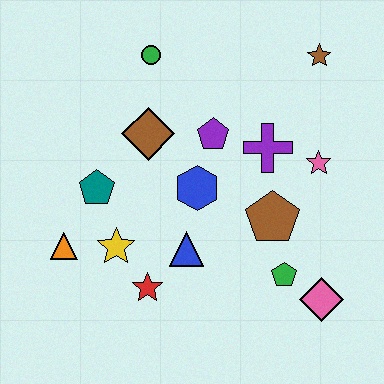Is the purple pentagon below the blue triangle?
No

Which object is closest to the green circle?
The brown diamond is closest to the green circle.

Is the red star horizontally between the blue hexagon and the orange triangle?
Yes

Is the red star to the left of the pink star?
Yes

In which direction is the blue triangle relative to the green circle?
The blue triangle is below the green circle.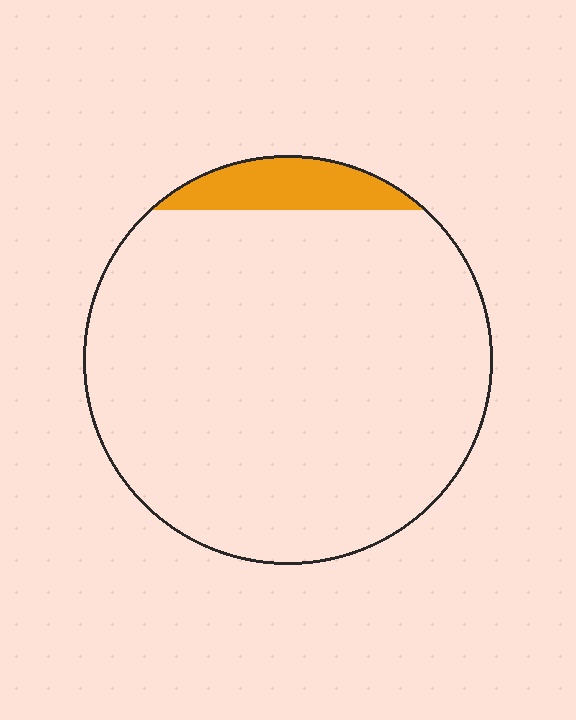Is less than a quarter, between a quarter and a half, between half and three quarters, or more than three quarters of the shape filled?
Less than a quarter.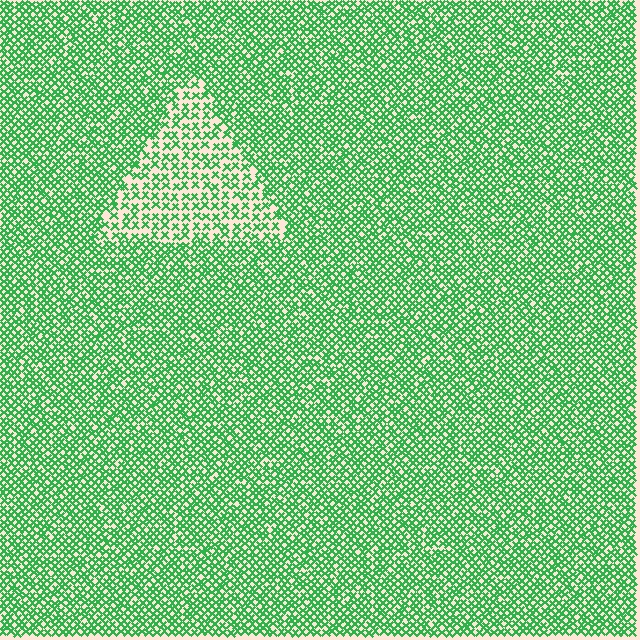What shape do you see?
I see a triangle.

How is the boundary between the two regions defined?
The boundary is defined by a change in element density (approximately 1.9x ratio). All elements are the same color, size, and shape.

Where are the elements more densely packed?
The elements are more densely packed outside the triangle boundary.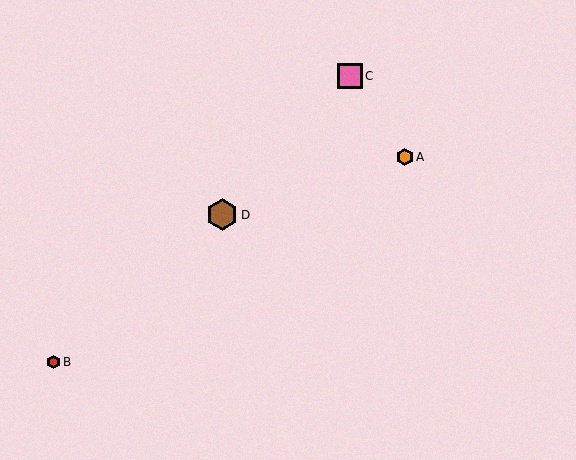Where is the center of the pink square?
The center of the pink square is at (350, 76).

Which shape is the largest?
The brown hexagon (labeled D) is the largest.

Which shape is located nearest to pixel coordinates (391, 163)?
The orange hexagon (labeled A) at (405, 157) is nearest to that location.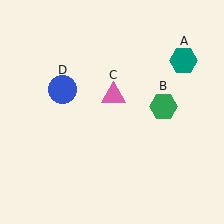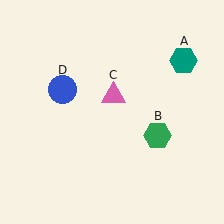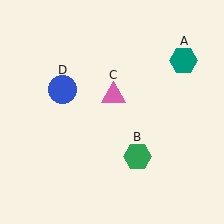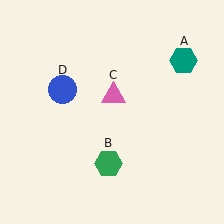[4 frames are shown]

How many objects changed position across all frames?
1 object changed position: green hexagon (object B).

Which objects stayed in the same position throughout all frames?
Teal hexagon (object A) and pink triangle (object C) and blue circle (object D) remained stationary.